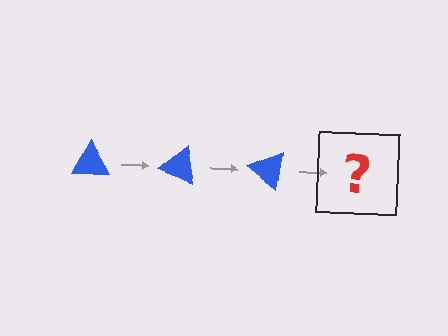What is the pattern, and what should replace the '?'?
The pattern is that the triangle rotates 20 degrees each step. The '?' should be a blue triangle rotated 60 degrees.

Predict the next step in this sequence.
The next step is a blue triangle rotated 60 degrees.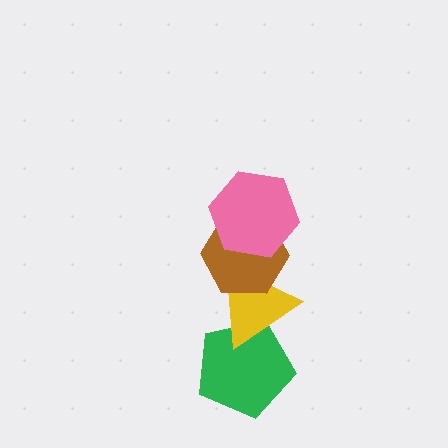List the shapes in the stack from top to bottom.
From top to bottom: the pink hexagon, the brown hexagon, the yellow triangle, the green pentagon.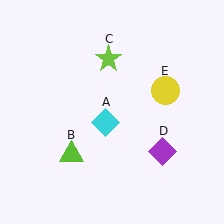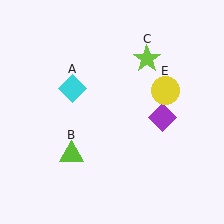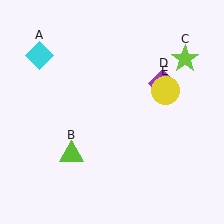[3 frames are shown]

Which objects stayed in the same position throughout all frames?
Lime triangle (object B) and yellow circle (object E) remained stationary.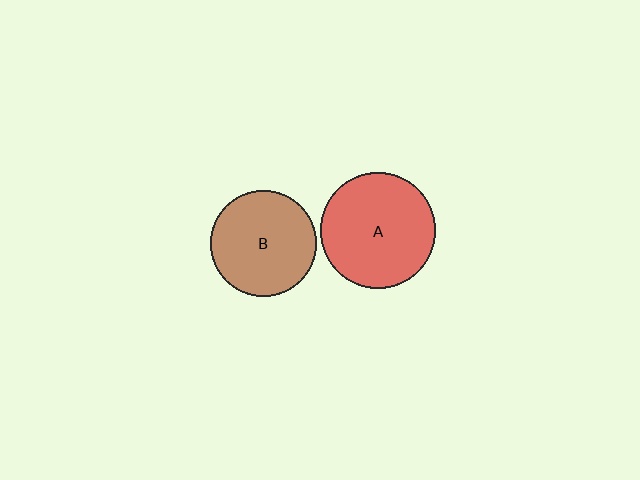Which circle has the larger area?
Circle A (red).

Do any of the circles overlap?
No, none of the circles overlap.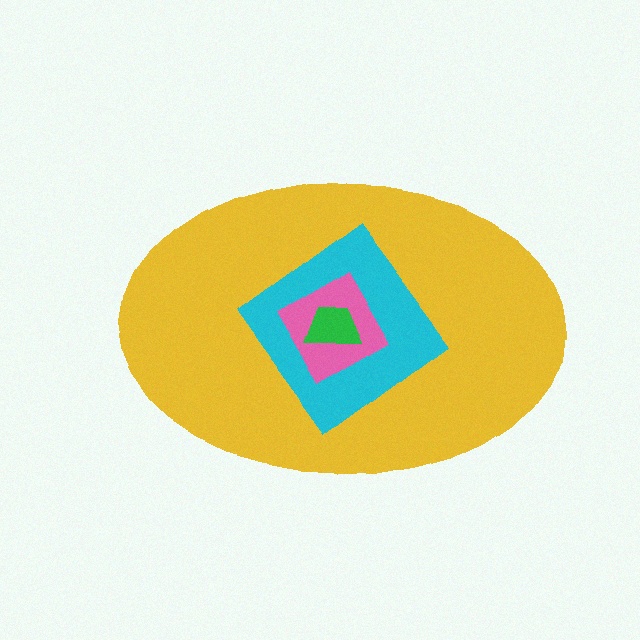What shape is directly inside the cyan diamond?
The pink diamond.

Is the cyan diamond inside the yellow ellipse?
Yes.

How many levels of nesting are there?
4.